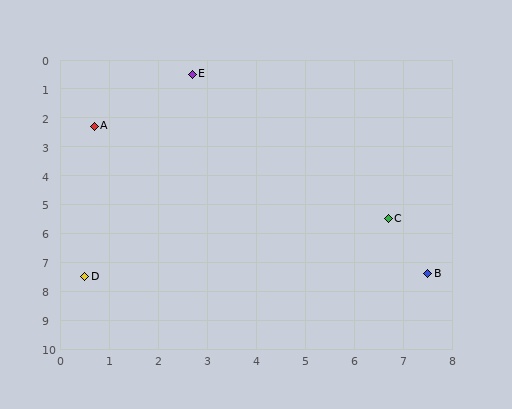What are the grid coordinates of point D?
Point D is at approximately (0.5, 7.5).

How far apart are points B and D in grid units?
Points B and D are about 7.0 grid units apart.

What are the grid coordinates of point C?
Point C is at approximately (6.7, 5.5).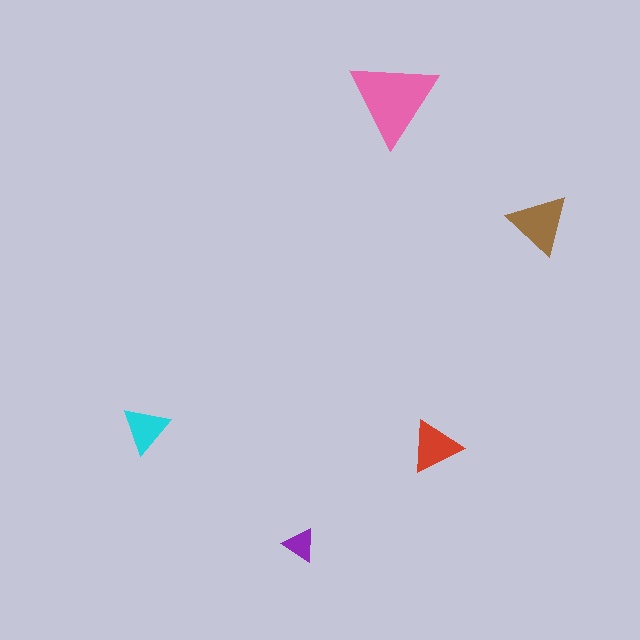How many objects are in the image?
There are 5 objects in the image.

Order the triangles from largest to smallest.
the pink one, the brown one, the red one, the cyan one, the purple one.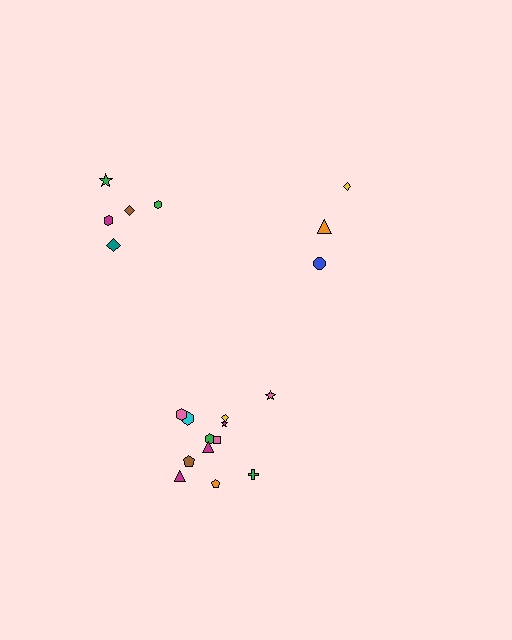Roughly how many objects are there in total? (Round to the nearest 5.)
Roughly 20 objects in total.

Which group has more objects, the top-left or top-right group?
The top-left group.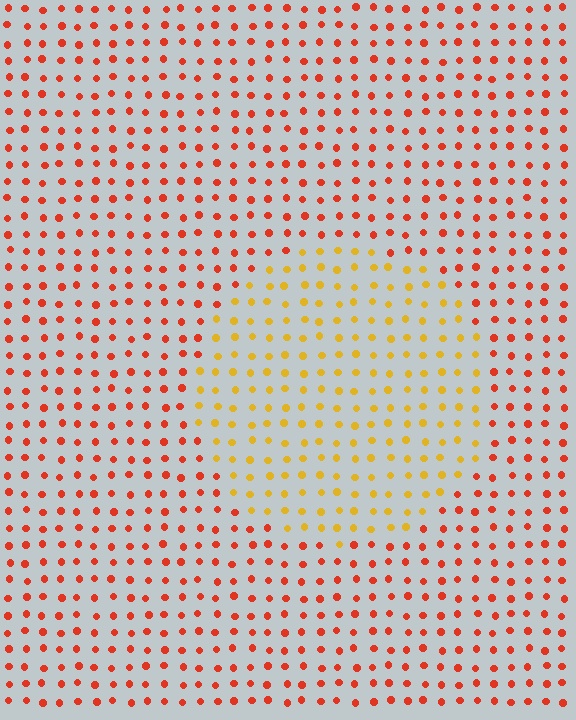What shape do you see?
I see a circle.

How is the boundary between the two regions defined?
The boundary is defined purely by a slight shift in hue (about 40 degrees). Spacing, size, and orientation are identical on both sides.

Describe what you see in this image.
The image is filled with small red elements in a uniform arrangement. A circle-shaped region is visible where the elements are tinted to a slightly different hue, forming a subtle color boundary.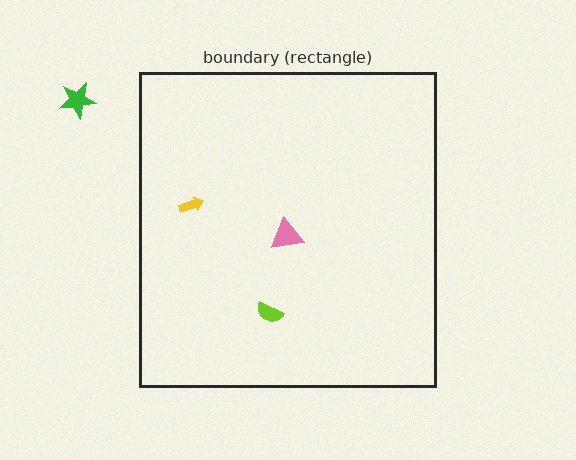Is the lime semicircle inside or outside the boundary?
Inside.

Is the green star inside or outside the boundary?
Outside.